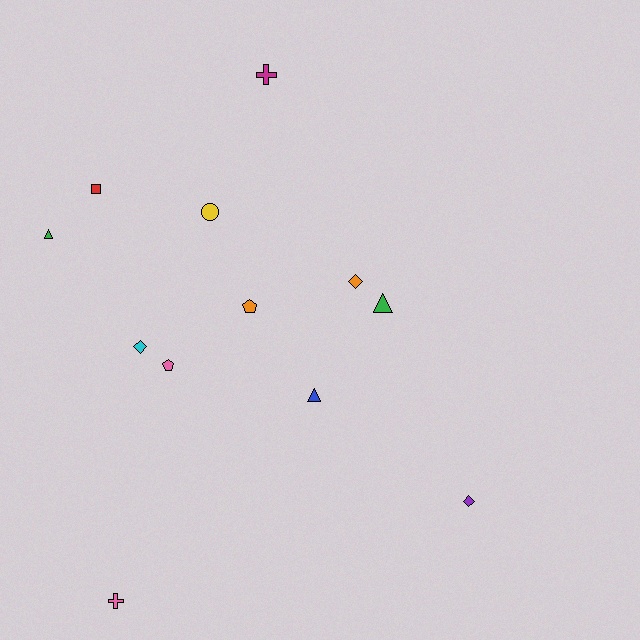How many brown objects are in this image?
There are no brown objects.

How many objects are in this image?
There are 12 objects.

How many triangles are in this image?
There are 3 triangles.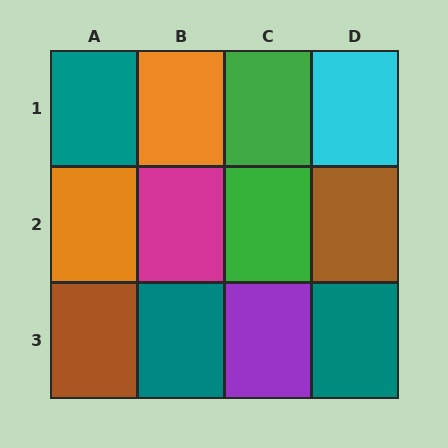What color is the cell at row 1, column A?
Teal.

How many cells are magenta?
1 cell is magenta.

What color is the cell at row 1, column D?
Cyan.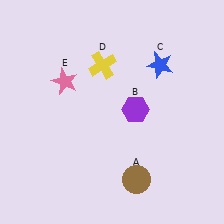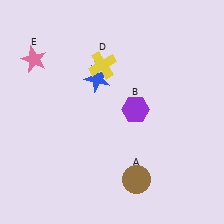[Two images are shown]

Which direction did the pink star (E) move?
The pink star (E) moved left.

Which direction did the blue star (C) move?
The blue star (C) moved left.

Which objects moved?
The objects that moved are: the blue star (C), the pink star (E).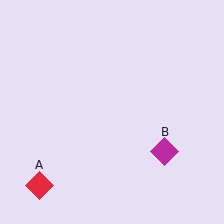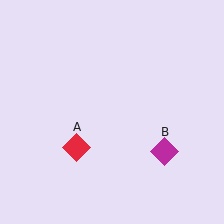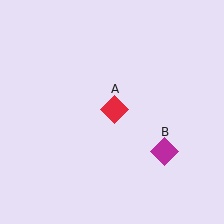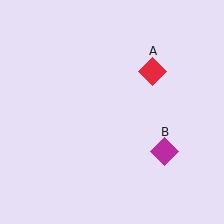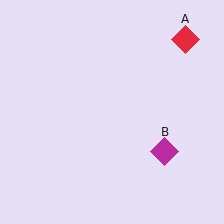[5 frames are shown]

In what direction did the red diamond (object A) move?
The red diamond (object A) moved up and to the right.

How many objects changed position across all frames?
1 object changed position: red diamond (object A).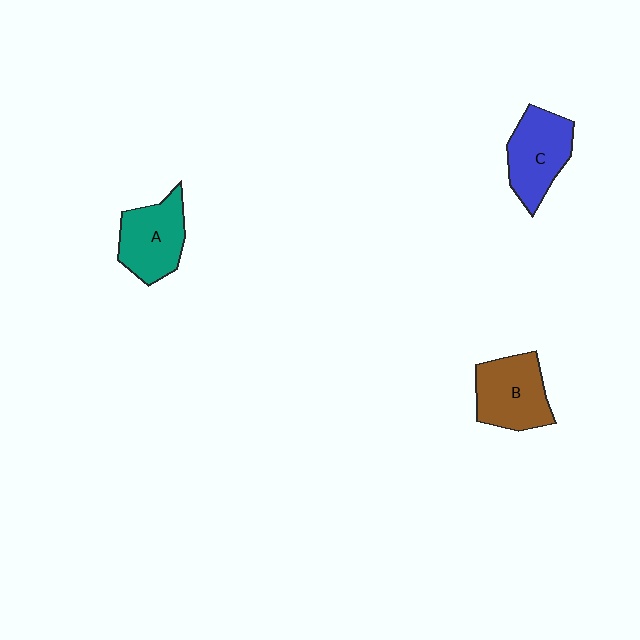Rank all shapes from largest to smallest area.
From largest to smallest: B (brown), C (blue), A (teal).